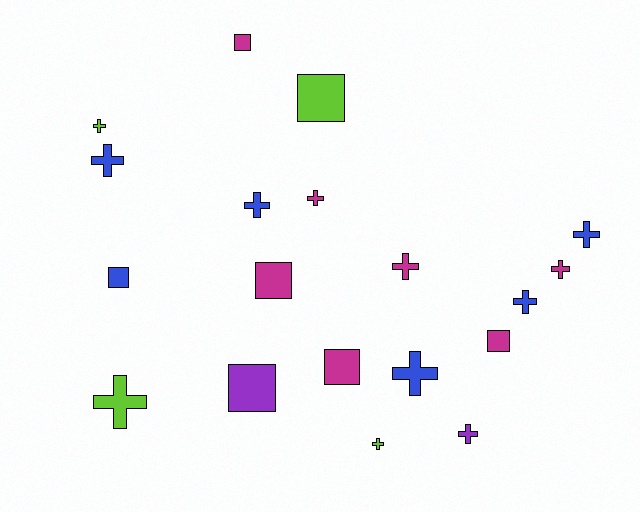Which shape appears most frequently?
Cross, with 12 objects.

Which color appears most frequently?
Magenta, with 7 objects.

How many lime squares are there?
There is 1 lime square.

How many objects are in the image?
There are 19 objects.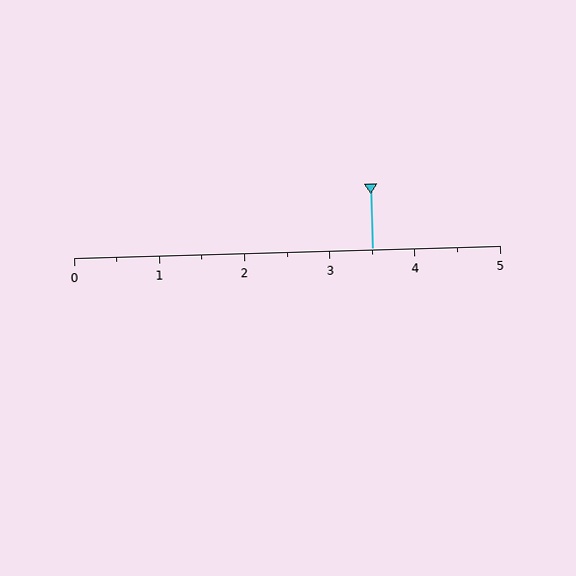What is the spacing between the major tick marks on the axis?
The major ticks are spaced 1 apart.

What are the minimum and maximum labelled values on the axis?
The axis runs from 0 to 5.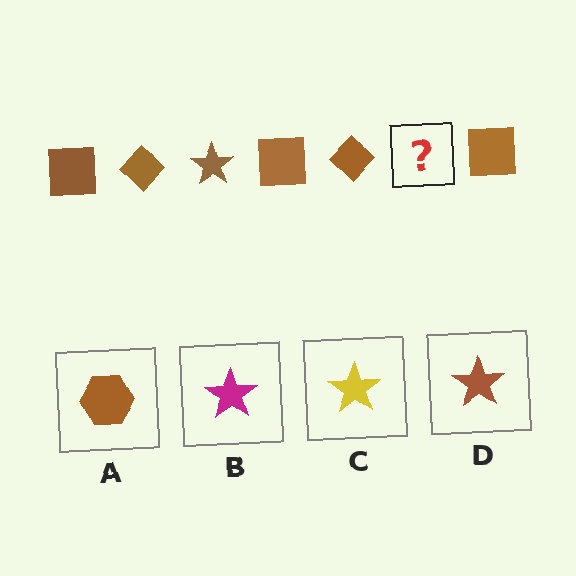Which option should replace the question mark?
Option D.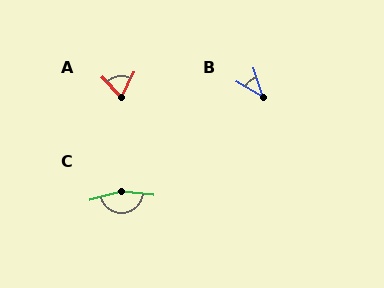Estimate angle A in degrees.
Approximately 71 degrees.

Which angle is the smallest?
B, at approximately 42 degrees.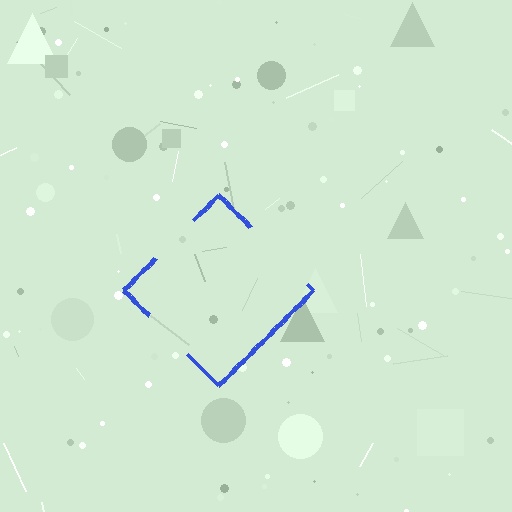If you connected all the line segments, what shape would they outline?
They would outline a diamond.